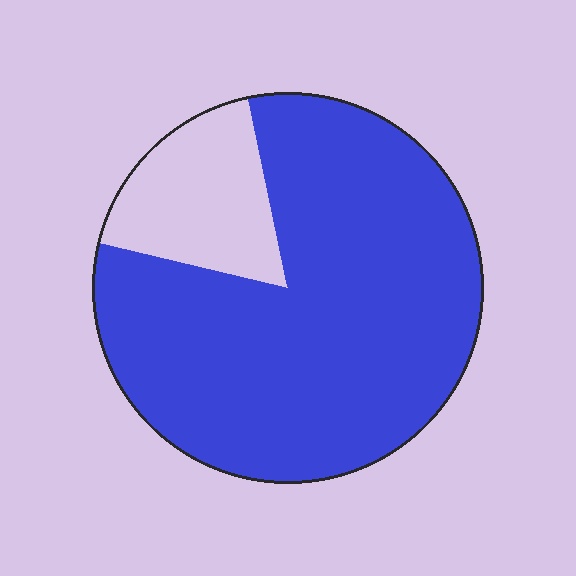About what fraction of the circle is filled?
About five sixths (5/6).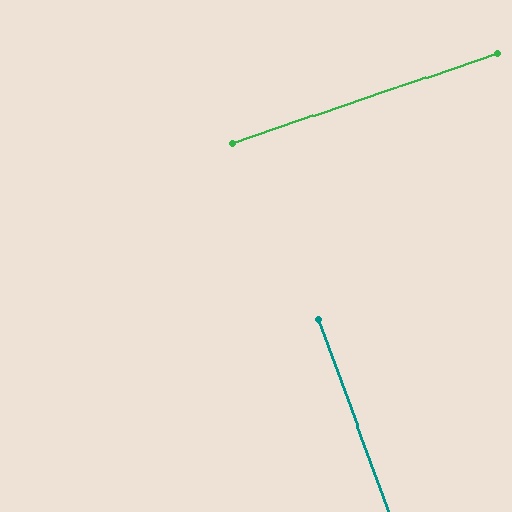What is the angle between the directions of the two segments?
Approximately 89 degrees.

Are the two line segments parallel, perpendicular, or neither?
Perpendicular — they meet at approximately 89°.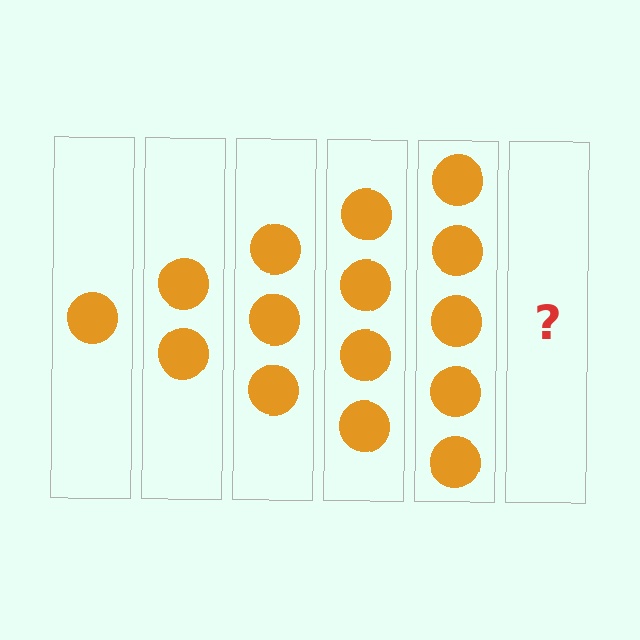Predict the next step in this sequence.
The next step is 6 circles.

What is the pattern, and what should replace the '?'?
The pattern is that each step adds one more circle. The '?' should be 6 circles.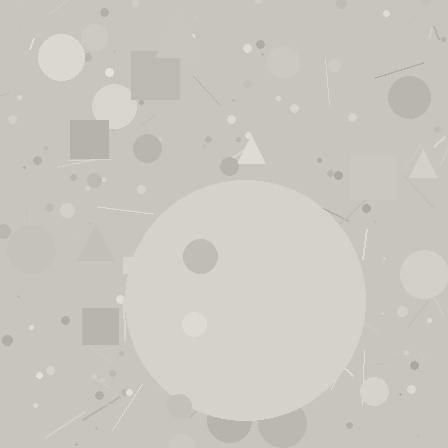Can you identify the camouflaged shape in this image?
The camouflaged shape is a circle.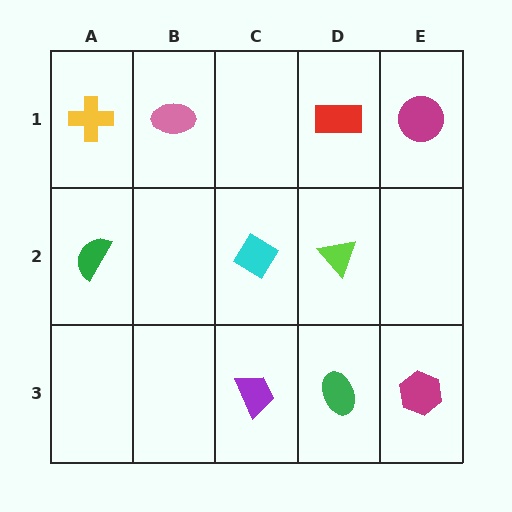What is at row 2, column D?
A lime triangle.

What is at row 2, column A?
A green semicircle.